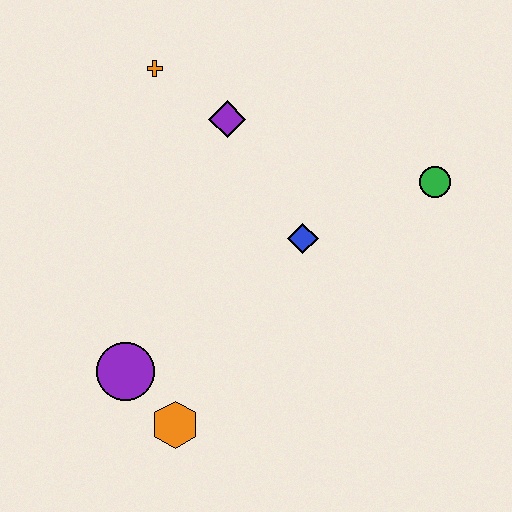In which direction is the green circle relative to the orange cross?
The green circle is to the right of the orange cross.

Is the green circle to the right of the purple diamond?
Yes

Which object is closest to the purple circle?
The orange hexagon is closest to the purple circle.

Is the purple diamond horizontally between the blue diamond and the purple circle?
Yes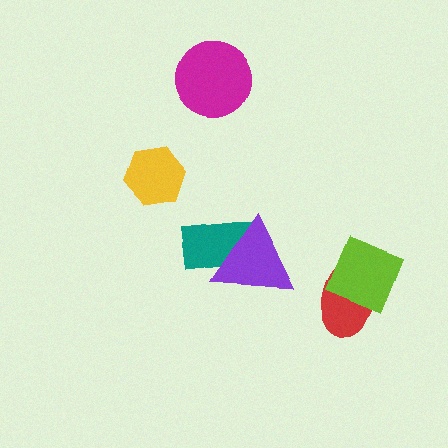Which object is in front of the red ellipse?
The lime square is in front of the red ellipse.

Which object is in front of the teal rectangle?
The purple triangle is in front of the teal rectangle.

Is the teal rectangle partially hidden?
Yes, it is partially covered by another shape.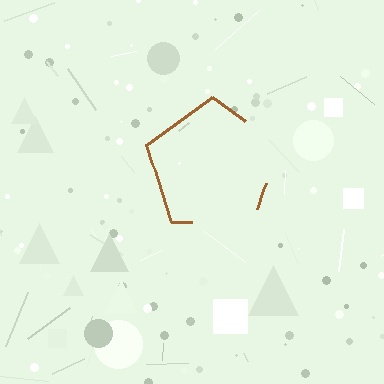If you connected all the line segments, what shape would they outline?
They would outline a pentagon.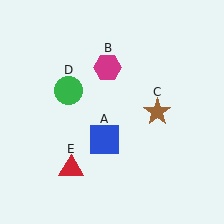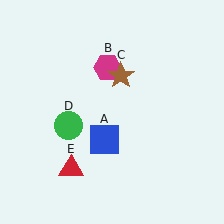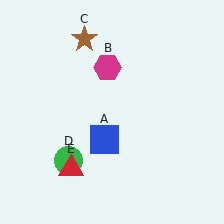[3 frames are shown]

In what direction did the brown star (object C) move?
The brown star (object C) moved up and to the left.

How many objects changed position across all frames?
2 objects changed position: brown star (object C), green circle (object D).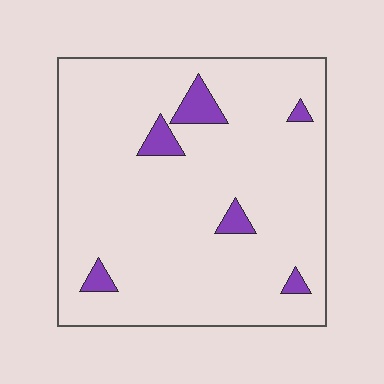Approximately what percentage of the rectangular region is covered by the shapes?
Approximately 5%.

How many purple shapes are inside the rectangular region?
6.